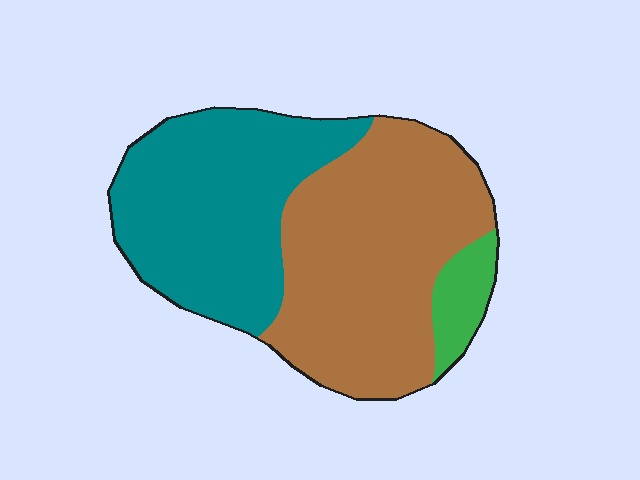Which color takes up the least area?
Green, at roughly 5%.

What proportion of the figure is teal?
Teal covers roughly 40% of the figure.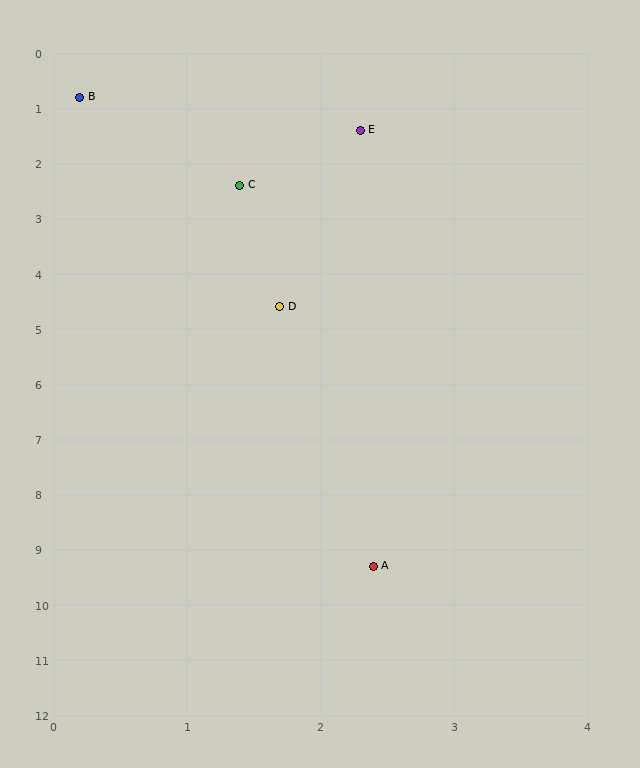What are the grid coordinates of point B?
Point B is at approximately (0.2, 0.8).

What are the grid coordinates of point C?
Point C is at approximately (1.4, 2.4).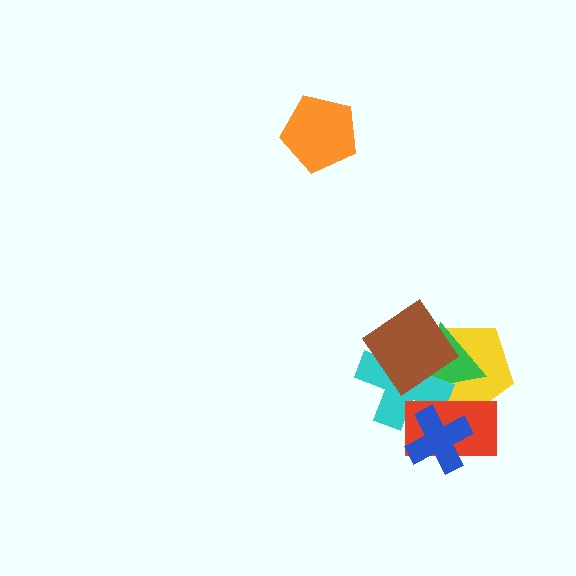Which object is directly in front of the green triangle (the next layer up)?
The cyan cross is directly in front of the green triangle.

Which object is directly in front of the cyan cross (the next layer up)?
The brown diamond is directly in front of the cyan cross.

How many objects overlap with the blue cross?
2 objects overlap with the blue cross.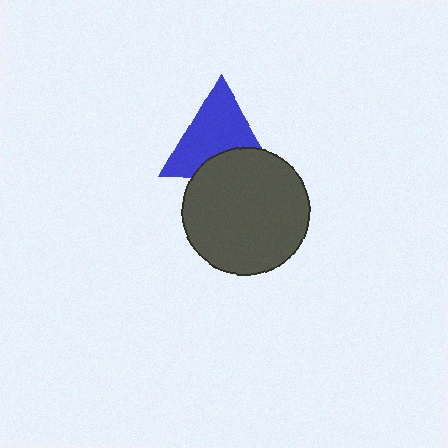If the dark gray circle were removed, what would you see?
You would see the complete blue triangle.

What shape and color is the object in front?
The object in front is a dark gray circle.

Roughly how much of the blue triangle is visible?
Most of it is visible (roughly 68%).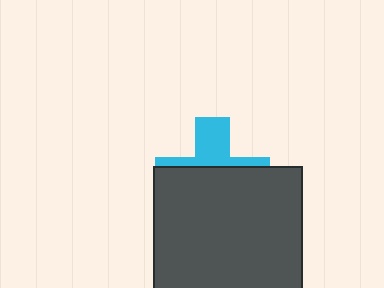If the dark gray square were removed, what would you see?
You would see the complete cyan cross.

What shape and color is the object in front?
The object in front is a dark gray square.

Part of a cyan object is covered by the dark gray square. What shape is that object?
It is a cross.